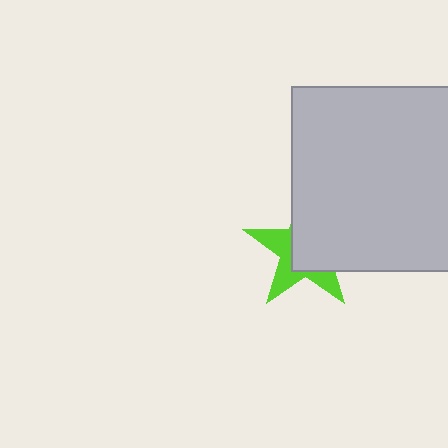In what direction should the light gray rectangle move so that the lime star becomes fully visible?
The light gray rectangle should move toward the upper-right. That is the shortest direction to clear the overlap and leave the lime star fully visible.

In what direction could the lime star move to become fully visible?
The lime star could move toward the lower-left. That would shift it out from behind the light gray rectangle entirely.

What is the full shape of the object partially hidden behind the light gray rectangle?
The partially hidden object is a lime star.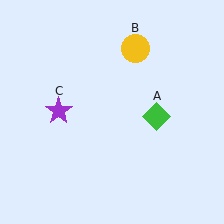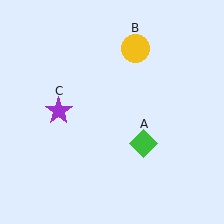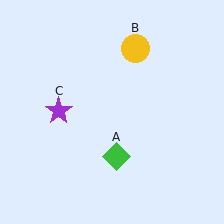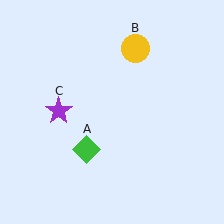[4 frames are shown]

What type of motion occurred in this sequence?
The green diamond (object A) rotated clockwise around the center of the scene.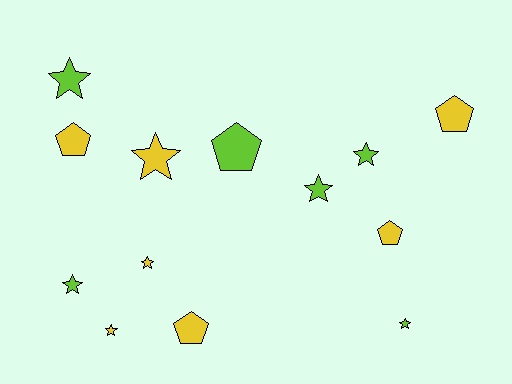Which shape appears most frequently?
Star, with 8 objects.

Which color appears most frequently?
Yellow, with 7 objects.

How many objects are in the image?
There are 13 objects.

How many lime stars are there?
There are 5 lime stars.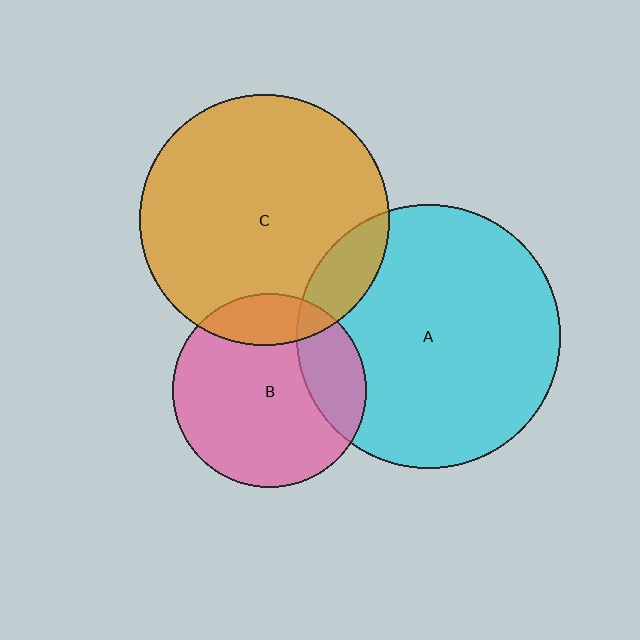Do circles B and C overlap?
Yes.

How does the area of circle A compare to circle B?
Approximately 1.8 times.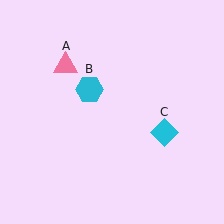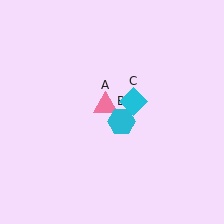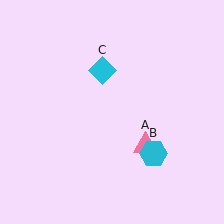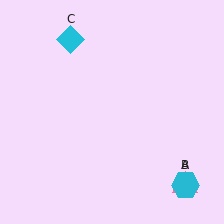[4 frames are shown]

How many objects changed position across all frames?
3 objects changed position: pink triangle (object A), cyan hexagon (object B), cyan diamond (object C).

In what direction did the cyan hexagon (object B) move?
The cyan hexagon (object B) moved down and to the right.